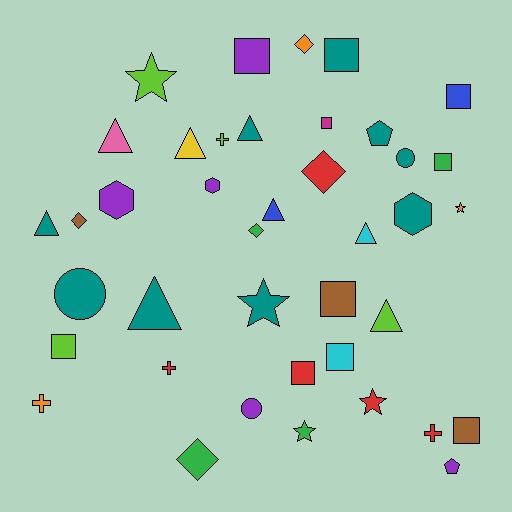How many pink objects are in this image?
There is 1 pink object.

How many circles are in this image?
There are 3 circles.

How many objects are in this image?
There are 40 objects.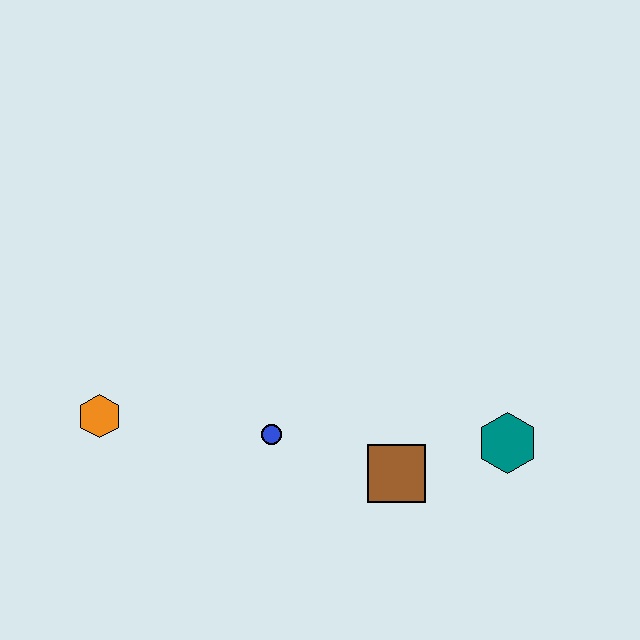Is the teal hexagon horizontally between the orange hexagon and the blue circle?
No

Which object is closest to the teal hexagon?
The brown square is closest to the teal hexagon.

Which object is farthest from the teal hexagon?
The orange hexagon is farthest from the teal hexagon.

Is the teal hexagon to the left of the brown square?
No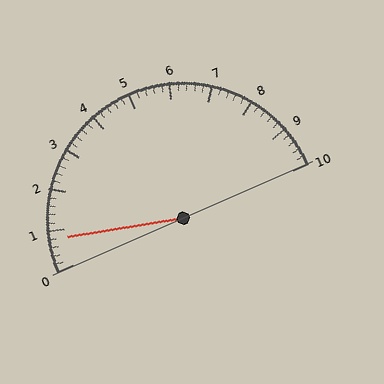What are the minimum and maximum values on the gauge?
The gauge ranges from 0 to 10.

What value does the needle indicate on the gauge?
The needle indicates approximately 0.8.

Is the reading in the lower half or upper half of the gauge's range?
The reading is in the lower half of the range (0 to 10).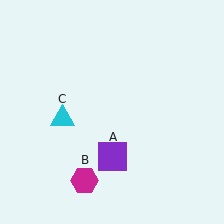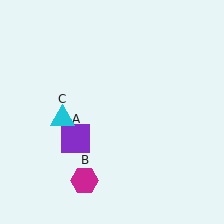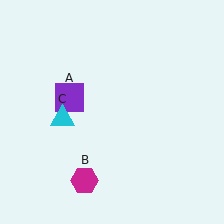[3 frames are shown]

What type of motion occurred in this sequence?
The purple square (object A) rotated clockwise around the center of the scene.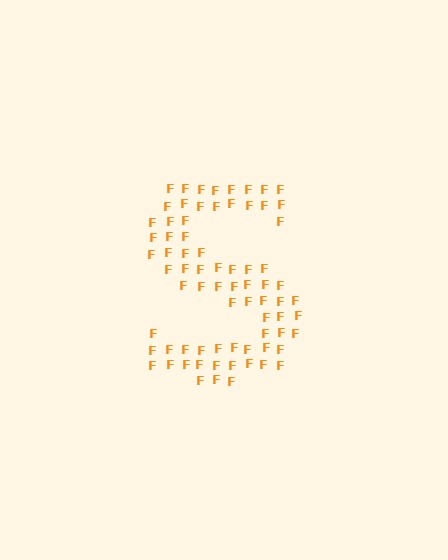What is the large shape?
The large shape is the letter S.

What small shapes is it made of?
It is made of small letter F's.